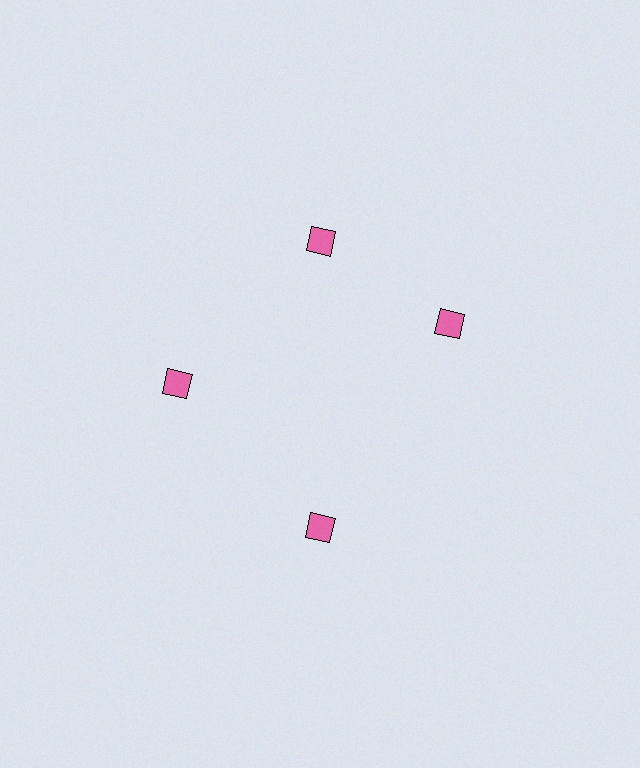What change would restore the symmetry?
The symmetry would be restored by rotating it back into even spacing with its neighbors so that all 4 squares sit at equal angles and equal distance from the center.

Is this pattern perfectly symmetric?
No. The 4 pink squares are arranged in a ring, but one element near the 3 o'clock position is rotated out of alignment along the ring, breaking the 4-fold rotational symmetry.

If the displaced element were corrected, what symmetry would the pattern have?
It would have 4-fold rotational symmetry — the pattern would map onto itself every 90 degrees.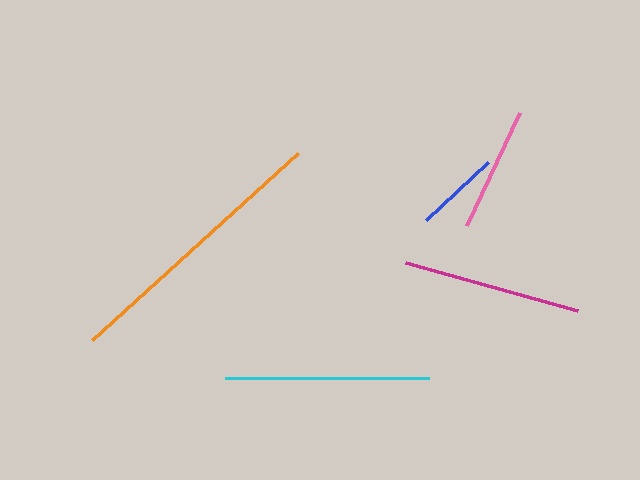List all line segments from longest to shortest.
From longest to shortest: orange, cyan, magenta, pink, blue.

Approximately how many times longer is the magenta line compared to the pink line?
The magenta line is approximately 1.4 times the length of the pink line.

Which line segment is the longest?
The orange line is the longest at approximately 278 pixels.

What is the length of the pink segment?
The pink segment is approximately 125 pixels long.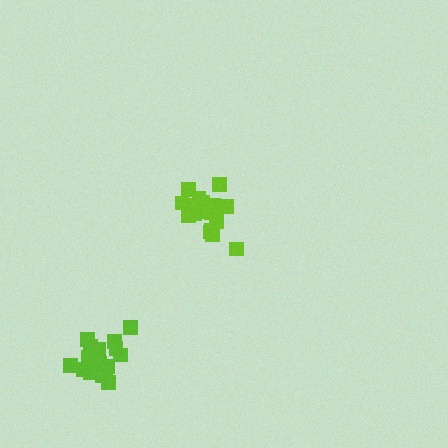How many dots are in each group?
Group 1: 17 dots, Group 2: 17 dots (34 total).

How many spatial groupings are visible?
There are 2 spatial groupings.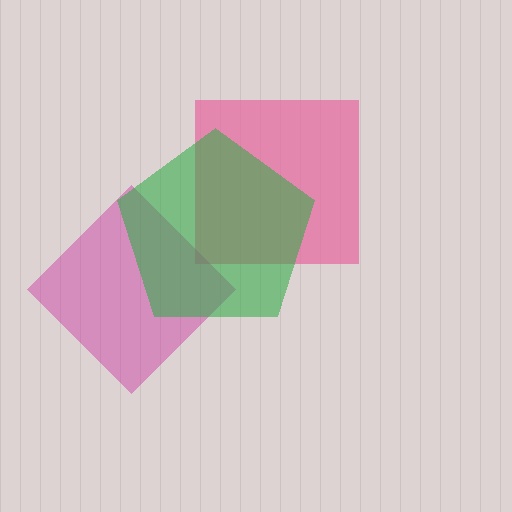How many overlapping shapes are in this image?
There are 3 overlapping shapes in the image.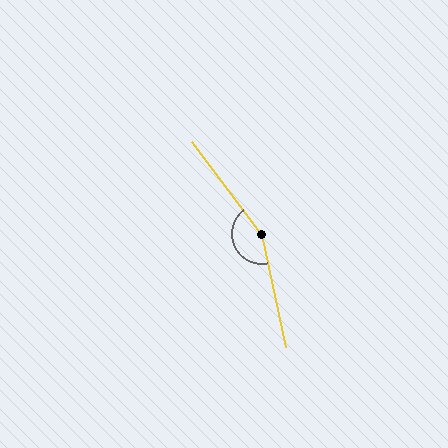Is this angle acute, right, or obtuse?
It is obtuse.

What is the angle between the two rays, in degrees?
Approximately 155 degrees.